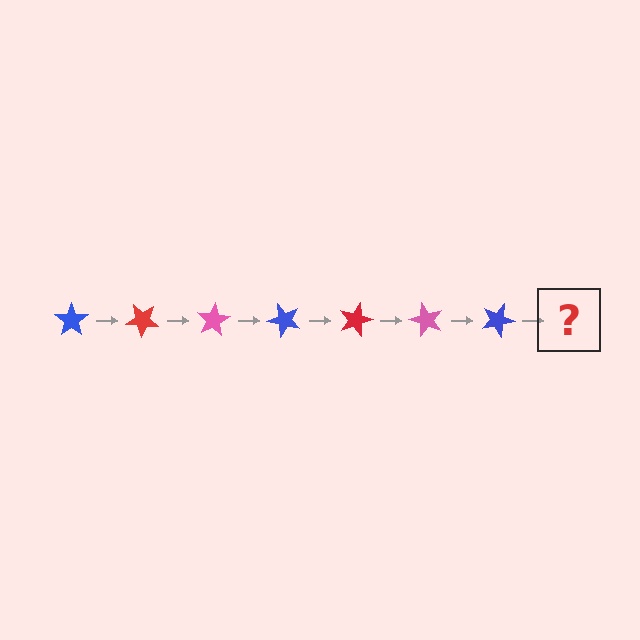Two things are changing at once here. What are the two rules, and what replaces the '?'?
The two rules are that it rotates 40 degrees each step and the color cycles through blue, red, and pink. The '?' should be a red star, rotated 280 degrees from the start.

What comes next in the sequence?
The next element should be a red star, rotated 280 degrees from the start.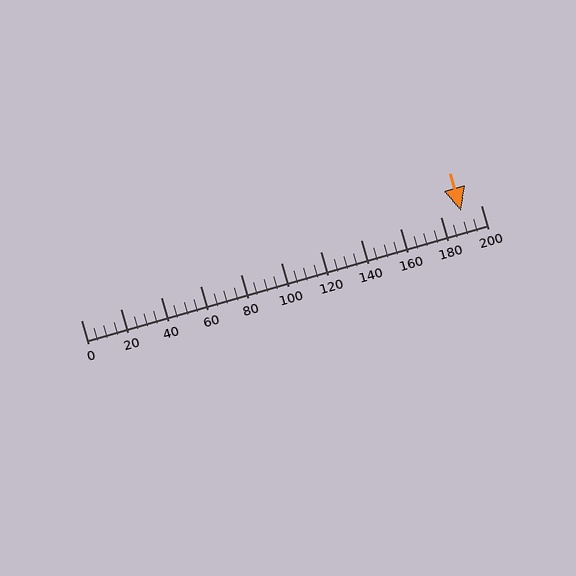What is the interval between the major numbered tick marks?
The major tick marks are spaced 20 units apart.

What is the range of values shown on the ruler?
The ruler shows values from 0 to 200.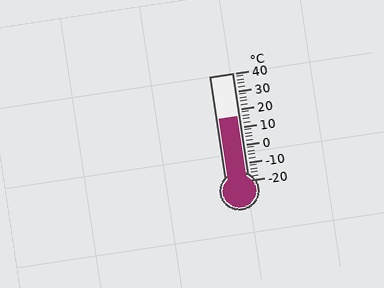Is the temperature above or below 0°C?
The temperature is above 0°C.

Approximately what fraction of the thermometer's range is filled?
The thermometer is filled to approximately 60% of its range.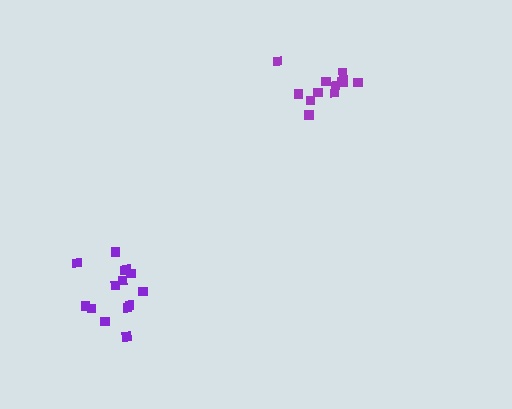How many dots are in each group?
Group 1: 13 dots, Group 2: 14 dots (27 total).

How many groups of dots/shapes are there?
There are 2 groups.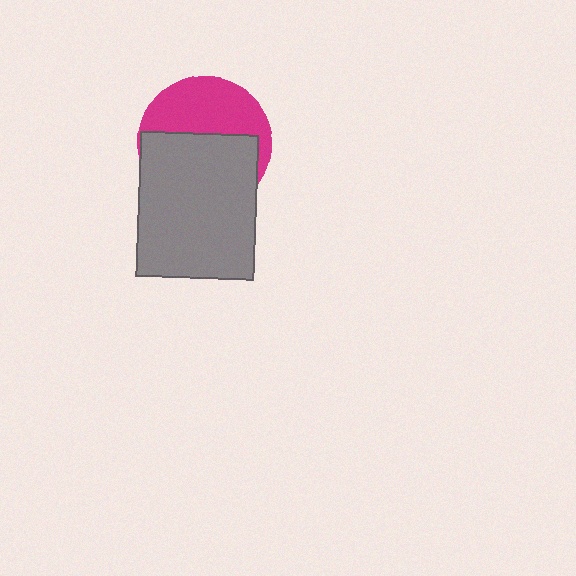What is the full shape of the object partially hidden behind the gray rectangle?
The partially hidden object is a magenta circle.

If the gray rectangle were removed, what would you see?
You would see the complete magenta circle.